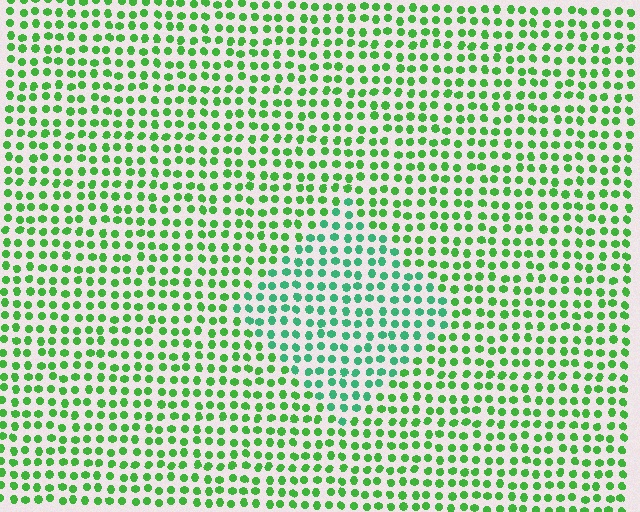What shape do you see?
I see a diamond.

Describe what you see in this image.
The image is filled with small green elements in a uniform arrangement. A diamond-shaped region is visible where the elements are tinted to a slightly different hue, forming a subtle color boundary.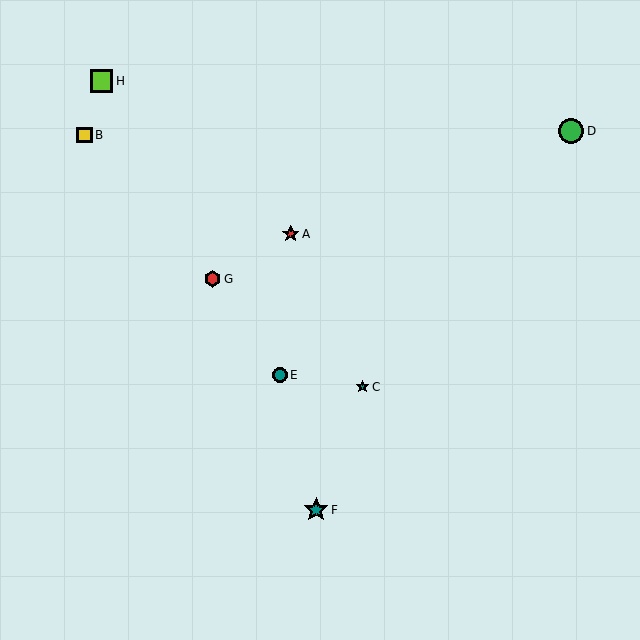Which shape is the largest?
The green circle (labeled D) is the largest.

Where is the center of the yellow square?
The center of the yellow square is at (84, 135).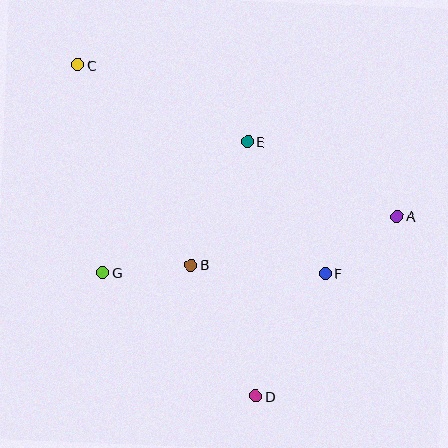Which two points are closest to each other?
Points B and G are closest to each other.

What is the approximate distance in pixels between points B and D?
The distance between B and D is approximately 146 pixels.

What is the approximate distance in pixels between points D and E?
The distance between D and E is approximately 255 pixels.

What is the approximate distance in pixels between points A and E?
The distance between A and E is approximately 167 pixels.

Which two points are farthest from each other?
Points C and D are farthest from each other.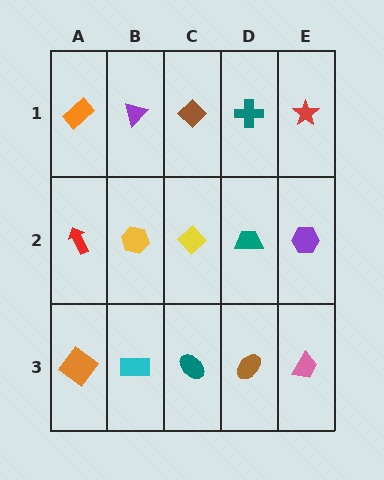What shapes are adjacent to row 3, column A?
A red arrow (row 2, column A), a cyan rectangle (row 3, column B).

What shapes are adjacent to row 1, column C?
A yellow diamond (row 2, column C), a purple triangle (row 1, column B), a teal cross (row 1, column D).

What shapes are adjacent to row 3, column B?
A yellow hexagon (row 2, column B), an orange diamond (row 3, column A), a teal ellipse (row 3, column C).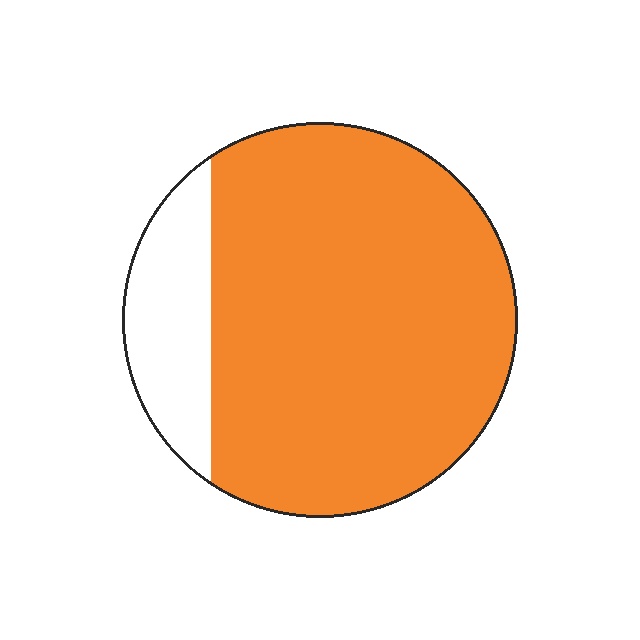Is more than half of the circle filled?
Yes.